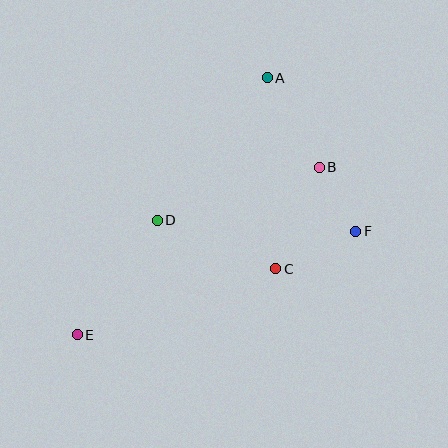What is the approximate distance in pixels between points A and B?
The distance between A and B is approximately 104 pixels.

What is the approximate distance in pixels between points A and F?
The distance between A and F is approximately 177 pixels.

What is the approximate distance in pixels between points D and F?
The distance between D and F is approximately 199 pixels.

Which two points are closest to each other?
Points B and F are closest to each other.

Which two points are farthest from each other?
Points A and E are farthest from each other.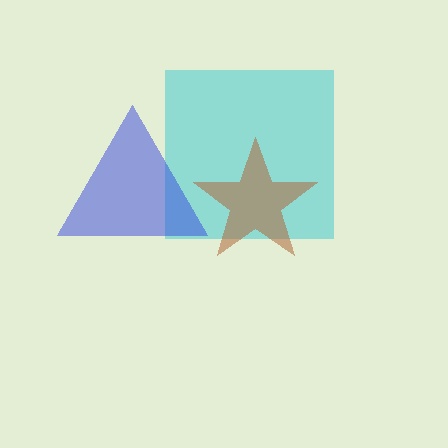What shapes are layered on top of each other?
The layered shapes are: a cyan square, a blue triangle, a brown star.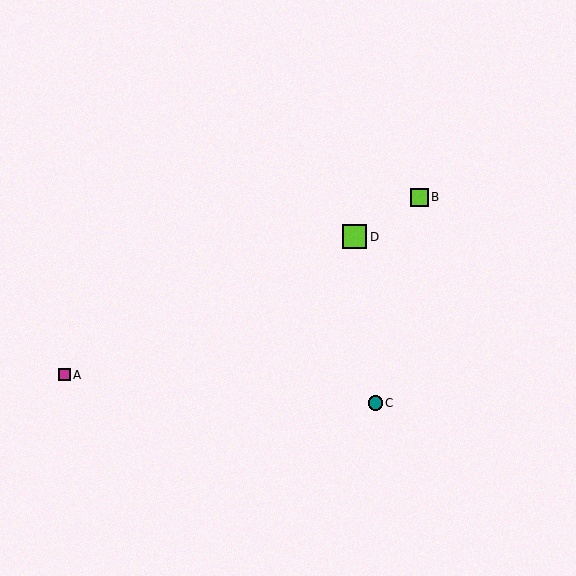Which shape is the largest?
The lime square (labeled D) is the largest.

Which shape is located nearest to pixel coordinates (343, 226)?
The lime square (labeled D) at (355, 237) is nearest to that location.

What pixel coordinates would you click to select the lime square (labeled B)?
Click at (419, 197) to select the lime square B.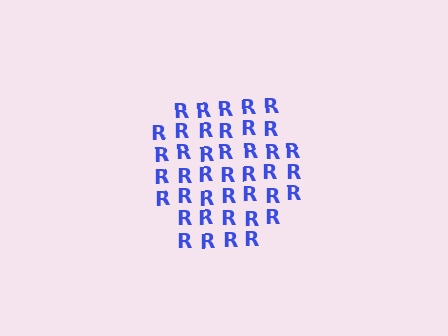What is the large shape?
The large shape is a hexagon.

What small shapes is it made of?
It is made of small letter R's.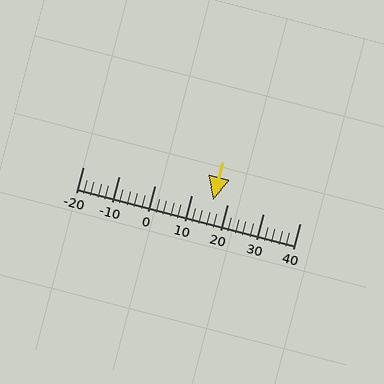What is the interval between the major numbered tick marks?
The major tick marks are spaced 10 units apart.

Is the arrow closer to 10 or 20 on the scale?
The arrow is closer to 20.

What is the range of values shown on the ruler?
The ruler shows values from -20 to 40.